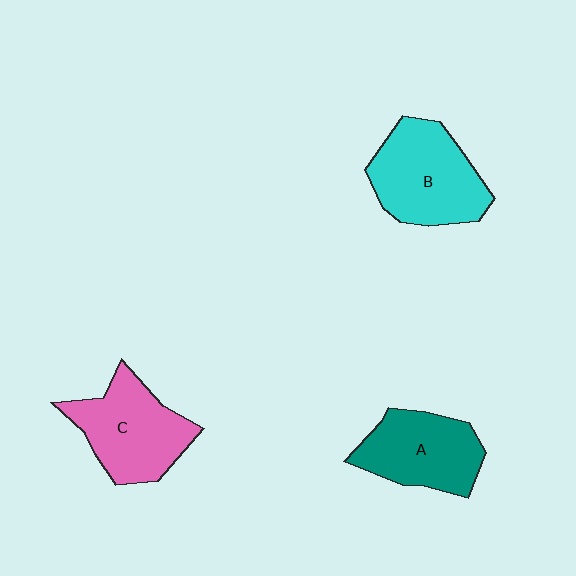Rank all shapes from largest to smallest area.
From largest to smallest: B (cyan), C (pink), A (teal).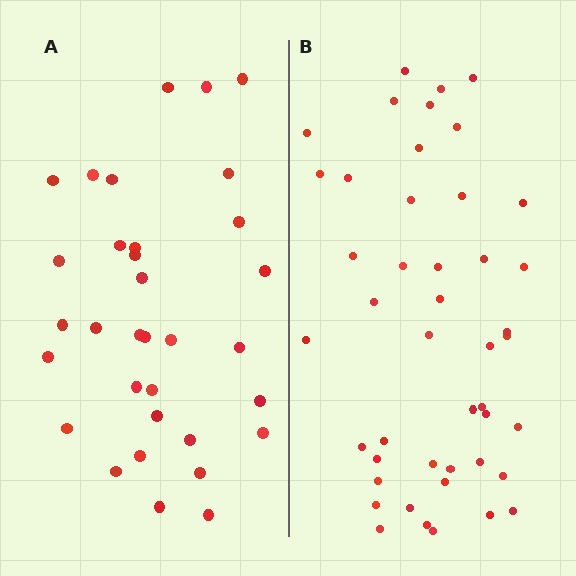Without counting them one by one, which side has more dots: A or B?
Region B (the right region) has more dots.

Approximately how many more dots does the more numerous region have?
Region B has roughly 12 or so more dots than region A.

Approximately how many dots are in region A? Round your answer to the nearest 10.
About 30 dots. (The exact count is 33, which rounds to 30.)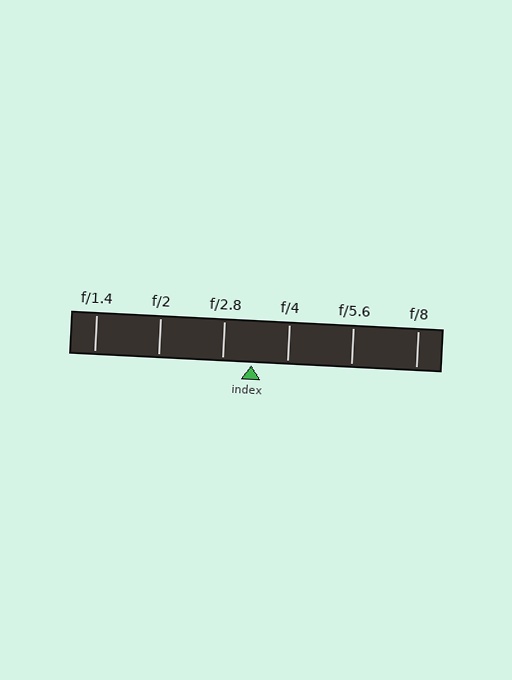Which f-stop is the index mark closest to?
The index mark is closest to f/2.8.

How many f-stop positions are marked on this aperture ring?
There are 6 f-stop positions marked.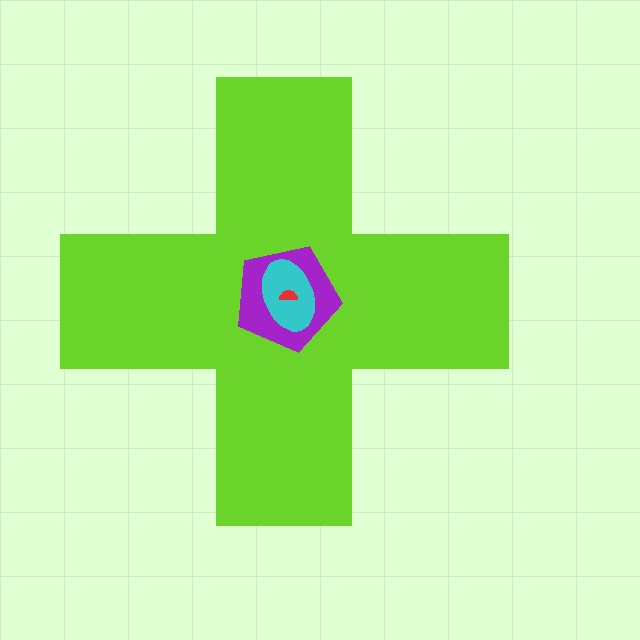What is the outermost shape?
The lime cross.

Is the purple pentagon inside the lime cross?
Yes.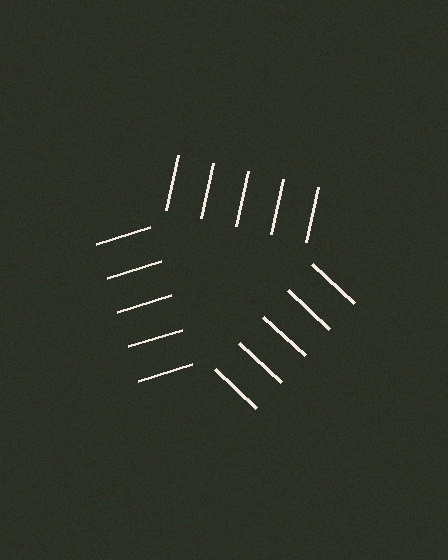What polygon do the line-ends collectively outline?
An illusory triangle — the line segments terminate on its edges but no continuous stroke is drawn.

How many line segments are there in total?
15 — 5 along each of the 3 edges.